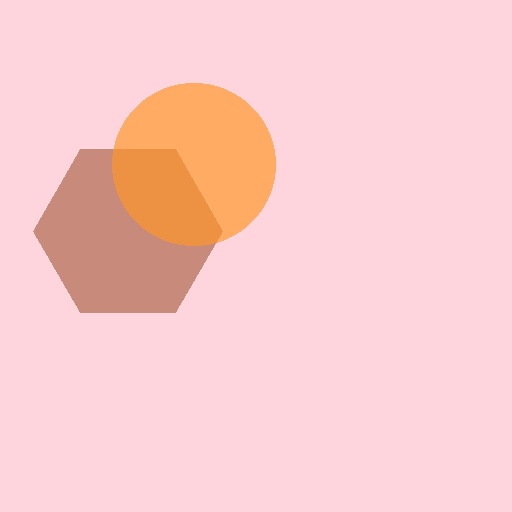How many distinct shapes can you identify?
There are 2 distinct shapes: a brown hexagon, an orange circle.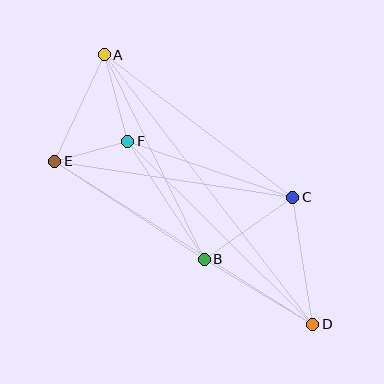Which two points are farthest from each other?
Points A and D are farthest from each other.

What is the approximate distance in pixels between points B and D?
The distance between B and D is approximately 126 pixels.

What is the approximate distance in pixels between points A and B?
The distance between A and B is approximately 228 pixels.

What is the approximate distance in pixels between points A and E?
The distance between A and E is approximately 117 pixels.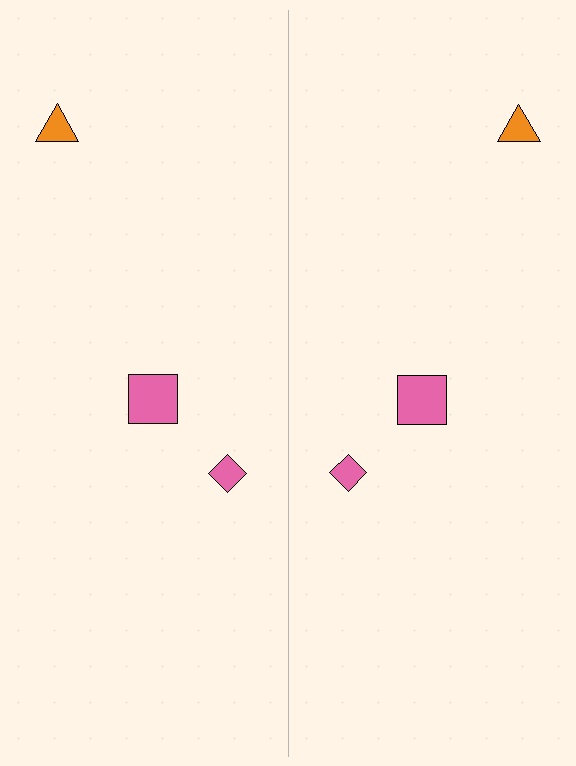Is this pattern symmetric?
Yes, this pattern has bilateral (reflection) symmetry.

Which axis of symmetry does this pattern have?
The pattern has a vertical axis of symmetry running through the center of the image.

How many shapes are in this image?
There are 6 shapes in this image.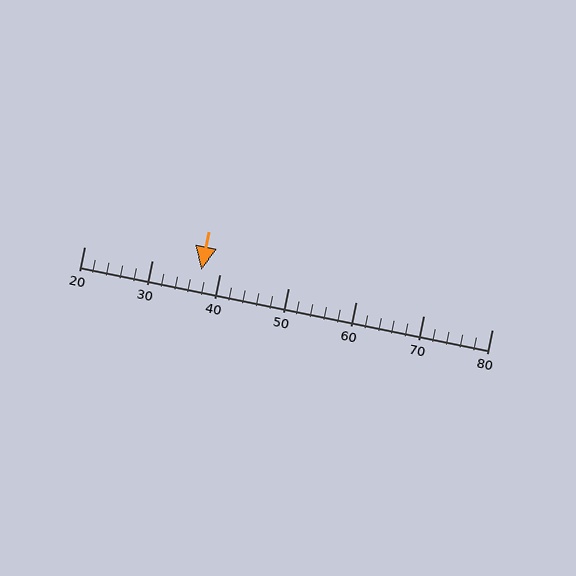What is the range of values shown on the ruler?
The ruler shows values from 20 to 80.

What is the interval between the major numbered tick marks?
The major tick marks are spaced 10 units apart.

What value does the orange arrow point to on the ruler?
The orange arrow points to approximately 37.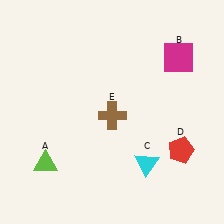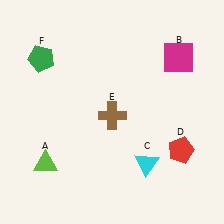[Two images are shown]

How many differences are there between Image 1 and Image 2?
There is 1 difference between the two images.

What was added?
A green pentagon (F) was added in Image 2.